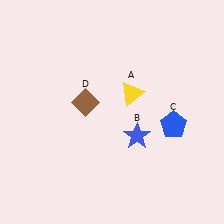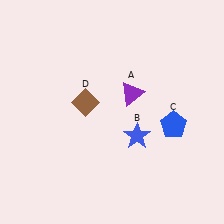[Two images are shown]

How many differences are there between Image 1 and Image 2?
There is 1 difference between the two images.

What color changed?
The triangle (A) changed from yellow in Image 1 to purple in Image 2.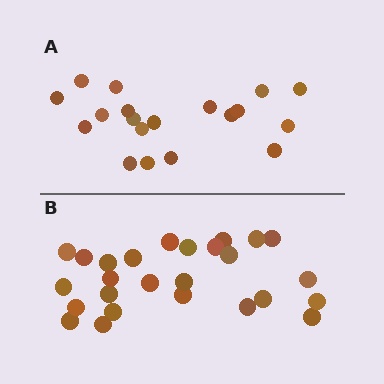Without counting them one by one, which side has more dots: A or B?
Region B (the bottom region) has more dots.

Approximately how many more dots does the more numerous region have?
Region B has roughly 8 or so more dots than region A.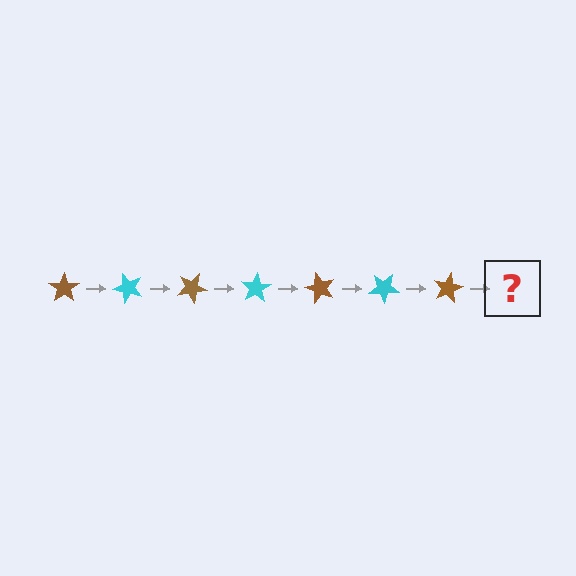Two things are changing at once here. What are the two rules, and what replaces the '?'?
The two rules are that it rotates 50 degrees each step and the color cycles through brown and cyan. The '?' should be a cyan star, rotated 350 degrees from the start.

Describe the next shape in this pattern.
It should be a cyan star, rotated 350 degrees from the start.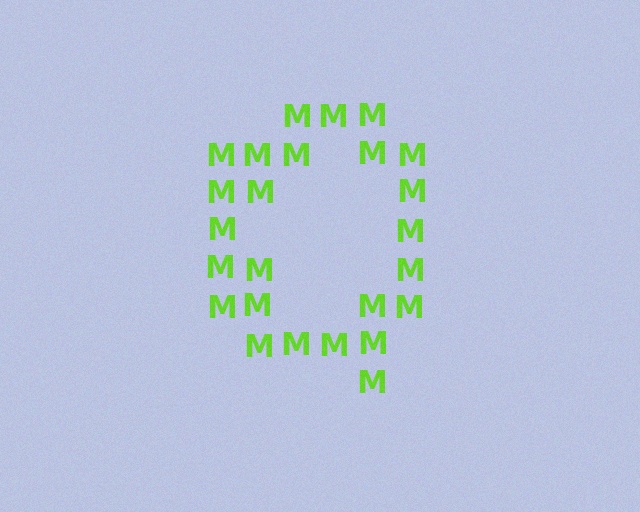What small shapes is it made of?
It is made of small letter M's.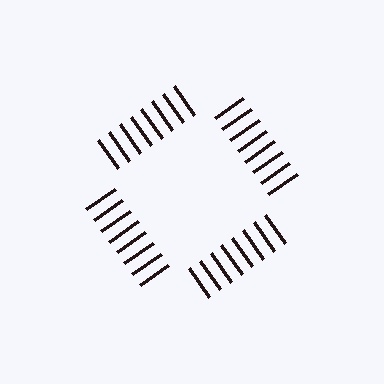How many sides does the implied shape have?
4 sides — the line-ends trace a square.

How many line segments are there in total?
32 — 8 along each of the 4 edges.